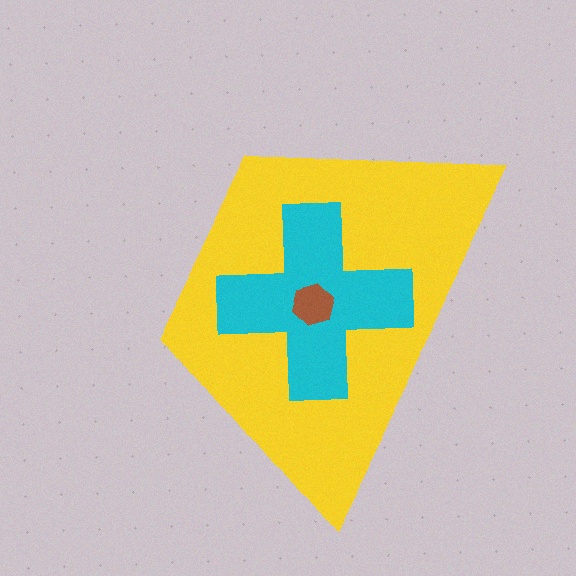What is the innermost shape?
The brown hexagon.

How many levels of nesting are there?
3.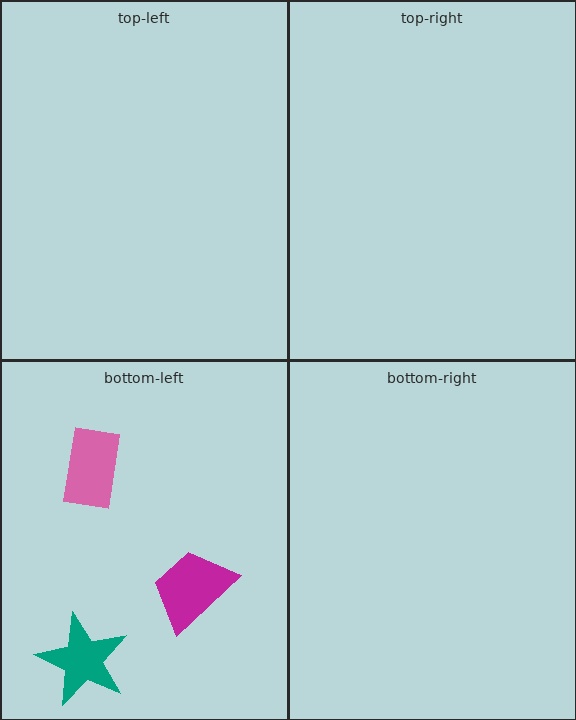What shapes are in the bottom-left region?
The magenta trapezoid, the teal star, the pink rectangle.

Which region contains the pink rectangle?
The bottom-left region.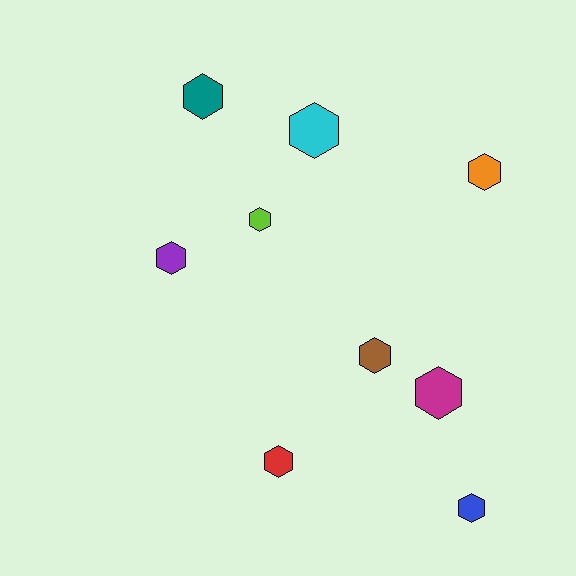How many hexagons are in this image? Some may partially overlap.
There are 9 hexagons.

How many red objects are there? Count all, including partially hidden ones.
There is 1 red object.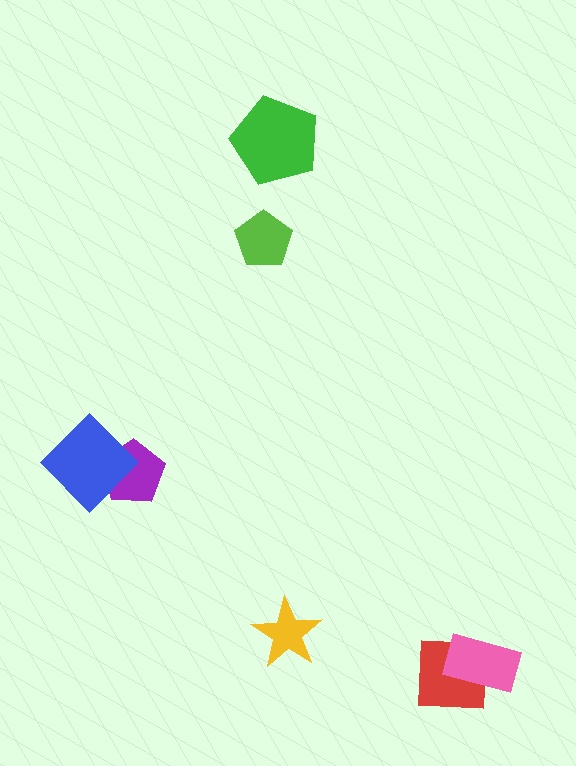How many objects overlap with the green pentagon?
0 objects overlap with the green pentagon.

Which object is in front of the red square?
The pink rectangle is in front of the red square.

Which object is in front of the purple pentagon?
The blue diamond is in front of the purple pentagon.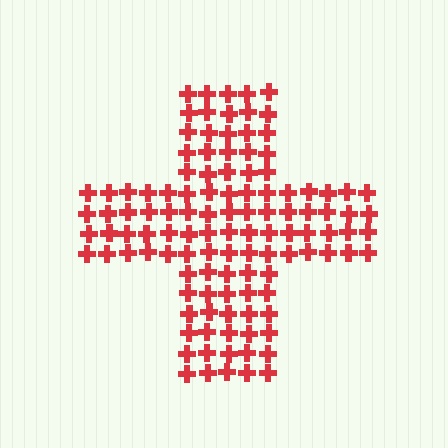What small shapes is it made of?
It is made of small crosses.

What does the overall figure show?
The overall figure shows a cross.